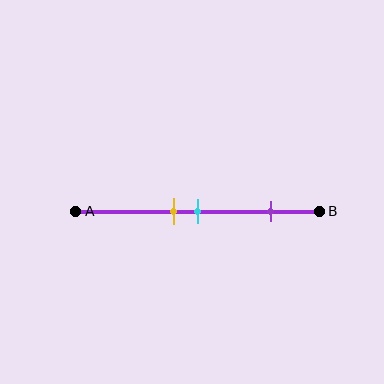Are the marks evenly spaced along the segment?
No, the marks are not evenly spaced.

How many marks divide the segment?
There are 3 marks dividing the segment.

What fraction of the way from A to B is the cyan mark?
The cyan mark is approximately 50% (0.5) of the way from A to B.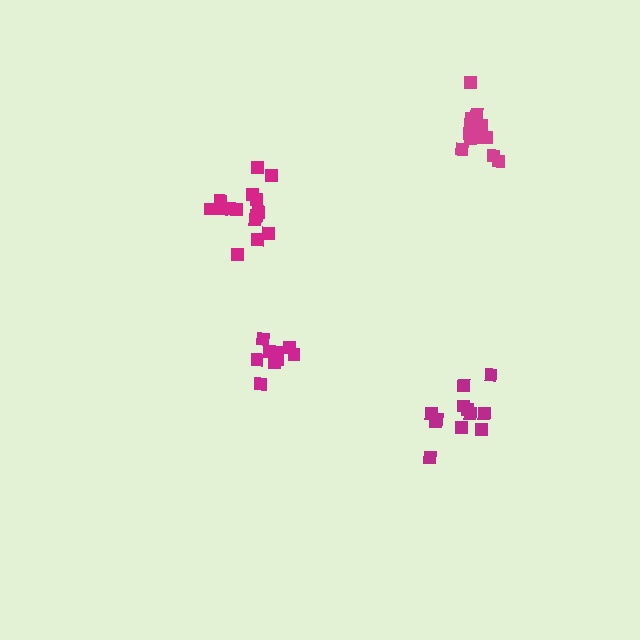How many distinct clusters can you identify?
There are 4 distinct clusters.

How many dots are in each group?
Group 1: 10 dots, Group 2: 14 dots, Group 3: 12 dots, Group 4: 15 dots (51 total).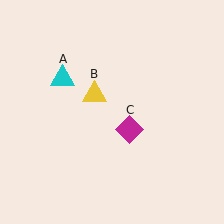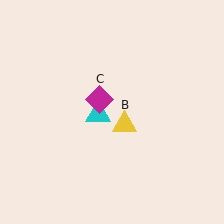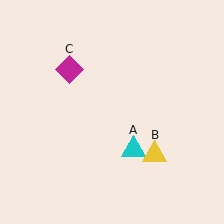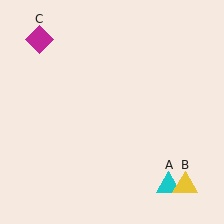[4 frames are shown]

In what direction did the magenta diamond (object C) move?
The magenta diamond (object C) moved up and to the left.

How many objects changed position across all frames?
3 objects changed position: cyan triangle (object A), yellow triangle (object B), magenta diamond (object C).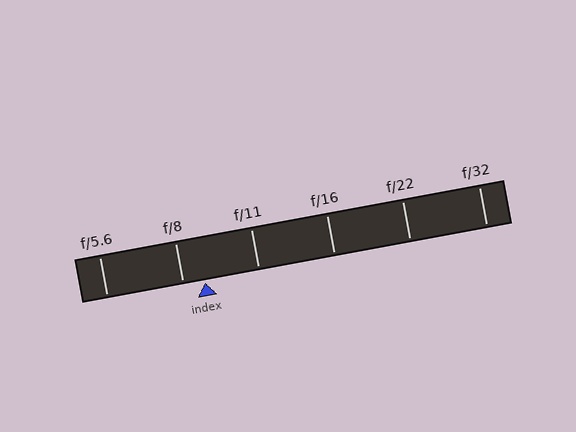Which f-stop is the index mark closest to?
The index mark is closest to f/8.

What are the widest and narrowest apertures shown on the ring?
The widest aperture shown is f/5.6 and the narrowest is f/32.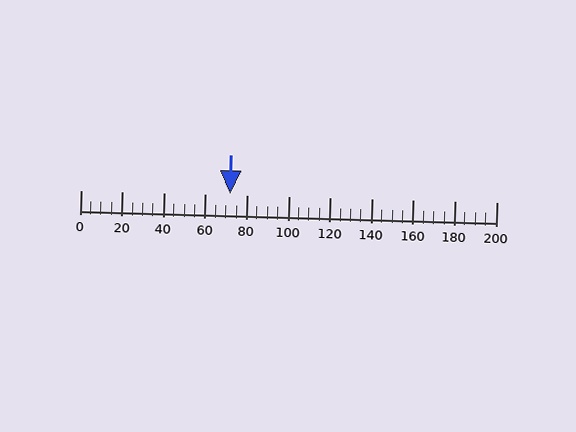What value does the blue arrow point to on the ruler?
The blue arrow points to approximately 72.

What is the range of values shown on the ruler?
The ruler shows values from 0 to 200.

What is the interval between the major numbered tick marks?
The major tick marks are spaced 20 units apart.